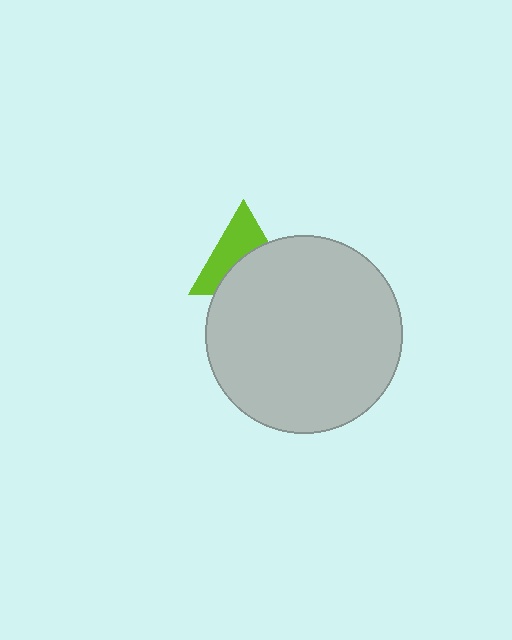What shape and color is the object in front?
The object in front is a light gray circle.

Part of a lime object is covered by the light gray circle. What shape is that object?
It is a triangle.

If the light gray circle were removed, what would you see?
You would see the complete lime triangle.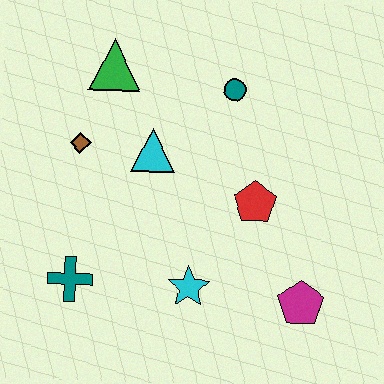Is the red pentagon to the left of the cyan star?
No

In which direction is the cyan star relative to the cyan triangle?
The cyan star is below the cyan triangle.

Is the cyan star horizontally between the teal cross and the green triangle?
No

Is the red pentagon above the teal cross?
Yes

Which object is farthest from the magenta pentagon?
The green triangle is farthest from the magenta pentagon.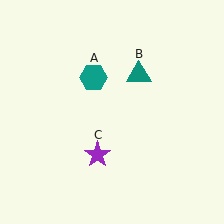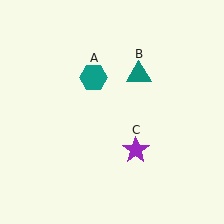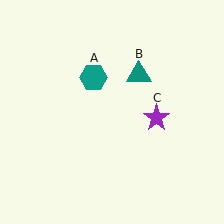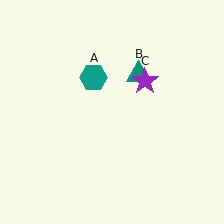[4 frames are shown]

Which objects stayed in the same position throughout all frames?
Teal hexagon (object A) and teal triangle (object B) remained stationary.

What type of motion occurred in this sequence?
The purple star (object C) rotated counterclockwise around the center of the scene.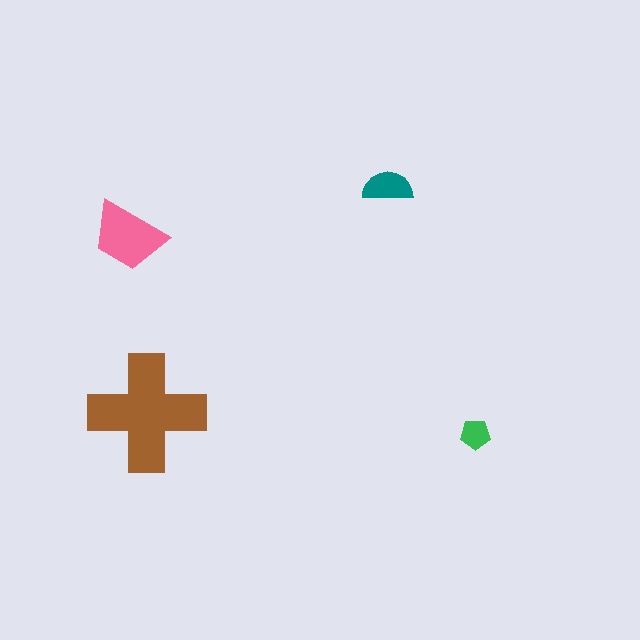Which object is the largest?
The brown cross.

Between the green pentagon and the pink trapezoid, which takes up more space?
The pink trapezoid.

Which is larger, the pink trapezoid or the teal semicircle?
The pink trapezoid.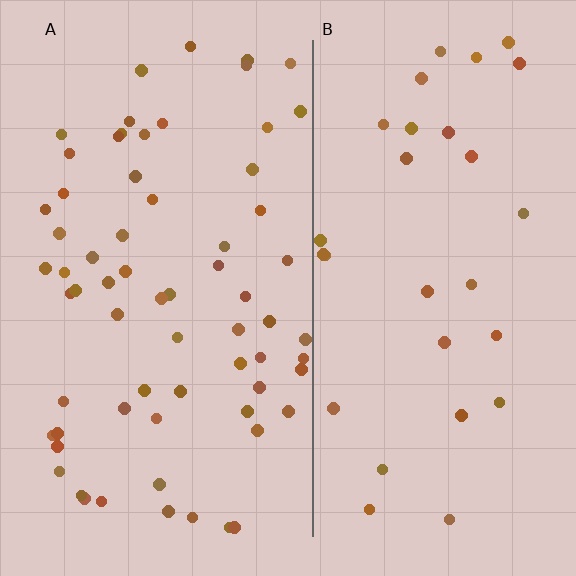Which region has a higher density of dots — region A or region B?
A (the left).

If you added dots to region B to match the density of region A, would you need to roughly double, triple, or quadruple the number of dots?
Approximately double.